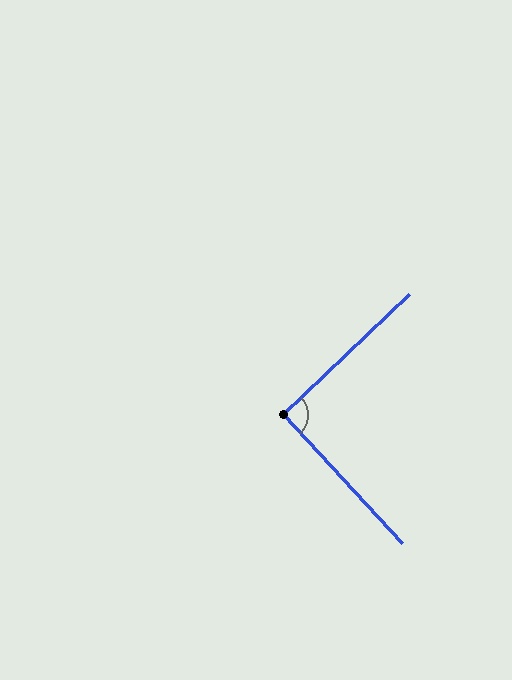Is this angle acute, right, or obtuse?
It is approximately a right angle.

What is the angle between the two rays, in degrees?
Approximately 91 degrees.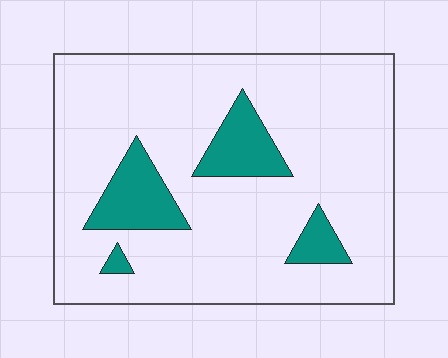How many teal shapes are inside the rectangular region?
4.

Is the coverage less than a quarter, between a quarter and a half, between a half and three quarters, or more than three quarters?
Less than a quarter.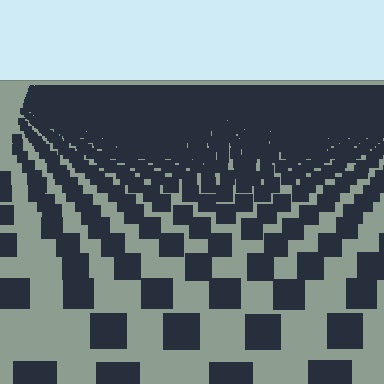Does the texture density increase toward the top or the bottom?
Density increases toward the top.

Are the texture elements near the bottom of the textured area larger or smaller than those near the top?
Larger. Near the bottom, elements are closer to the viewer and appear at a bigger on-screen size.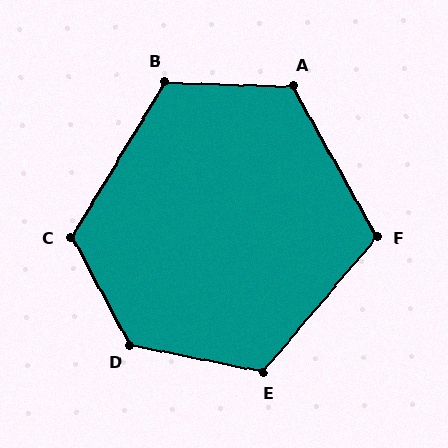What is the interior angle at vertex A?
Approximately 121 degrees (obtuse).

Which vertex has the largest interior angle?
D, at approximately 130 degrees.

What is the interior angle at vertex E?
Approximately 118 degrees (obtuse).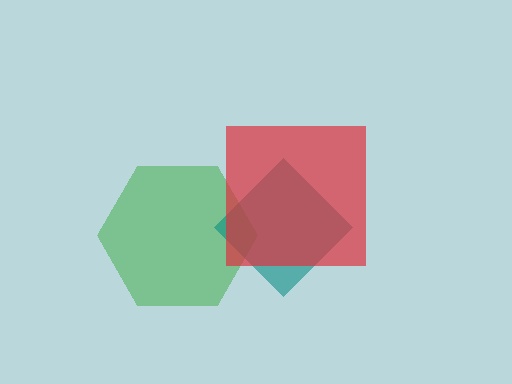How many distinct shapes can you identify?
There are 3 distinct shapes: a green hexagon, a teal diamond, a red square.